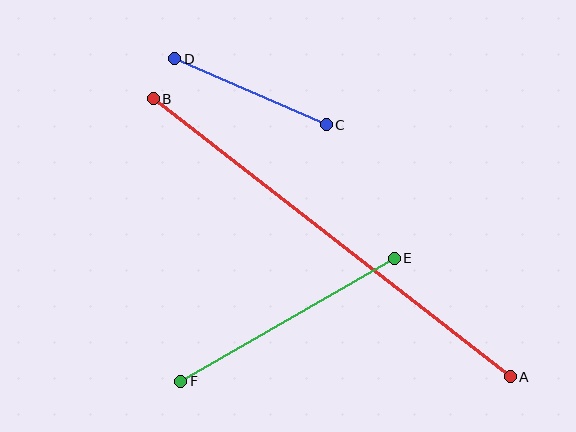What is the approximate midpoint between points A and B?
The midpoint is at approximately (332, 238) pixels.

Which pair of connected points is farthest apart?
Points A and B are farthest apart.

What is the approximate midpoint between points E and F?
The midpoint is at approximately (287, 320) pixels.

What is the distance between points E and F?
The distance is approximately 246 pixels.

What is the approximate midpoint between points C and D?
The midpoint is at approximately (250, 92) pixels.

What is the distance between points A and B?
The distance is approximately 453 pixels.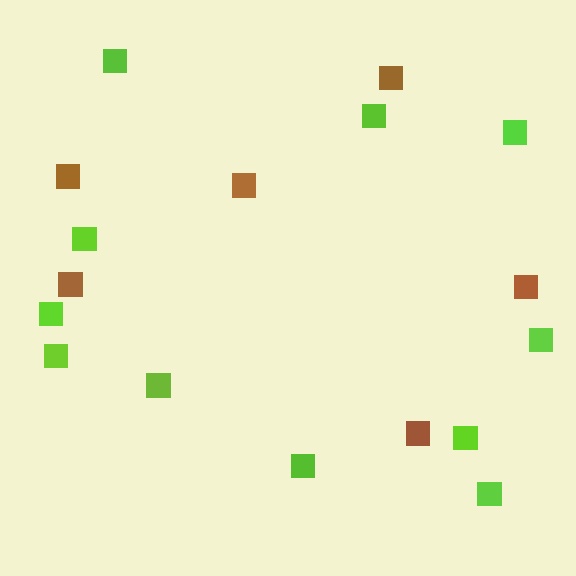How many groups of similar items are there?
There are 2 groups: one group of lime squares (11) and one group of brown squares (6).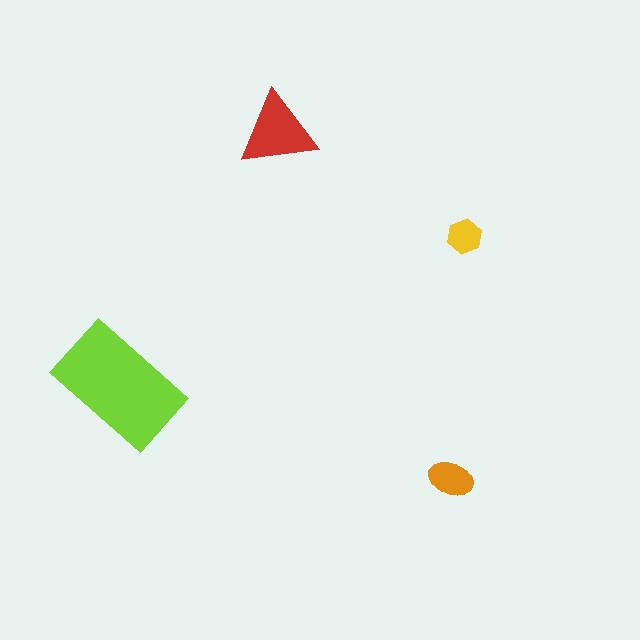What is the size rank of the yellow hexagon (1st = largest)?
4th.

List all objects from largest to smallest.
The lime rectangle, the red triangle, the orange ellipse, the yellow hexagon.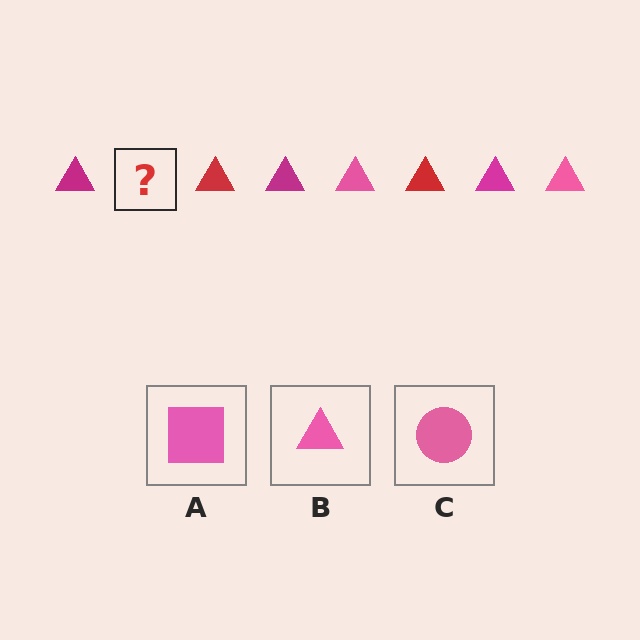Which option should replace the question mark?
Option B.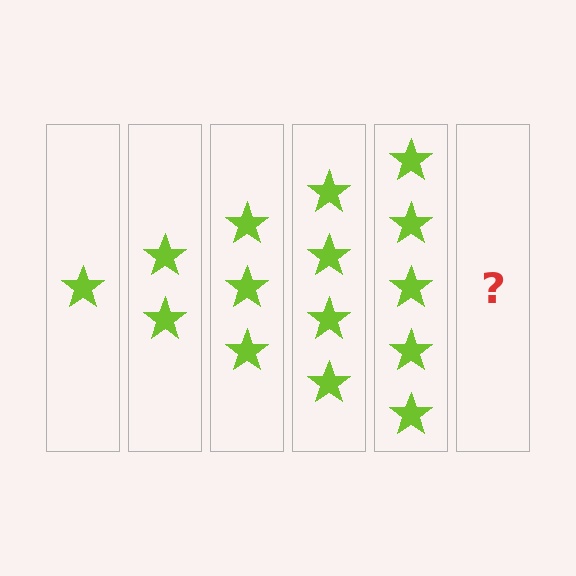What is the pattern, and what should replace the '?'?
The pattern is that each step adds one more star. The '?' should be 6 stars.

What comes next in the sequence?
The next element should be 6 stars.